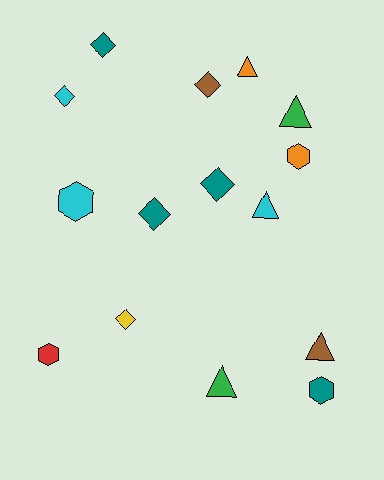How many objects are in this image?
There are 15 objects.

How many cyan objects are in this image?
There are 3 cyan objects.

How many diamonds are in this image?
There are 6 diamonds.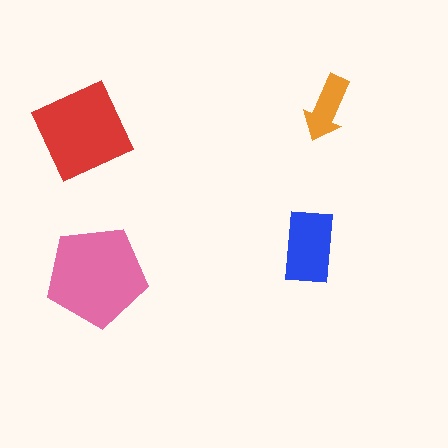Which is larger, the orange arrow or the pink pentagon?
The pink pentagon.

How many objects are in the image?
There are 4 objects in the image.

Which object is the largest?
The pink pentagon.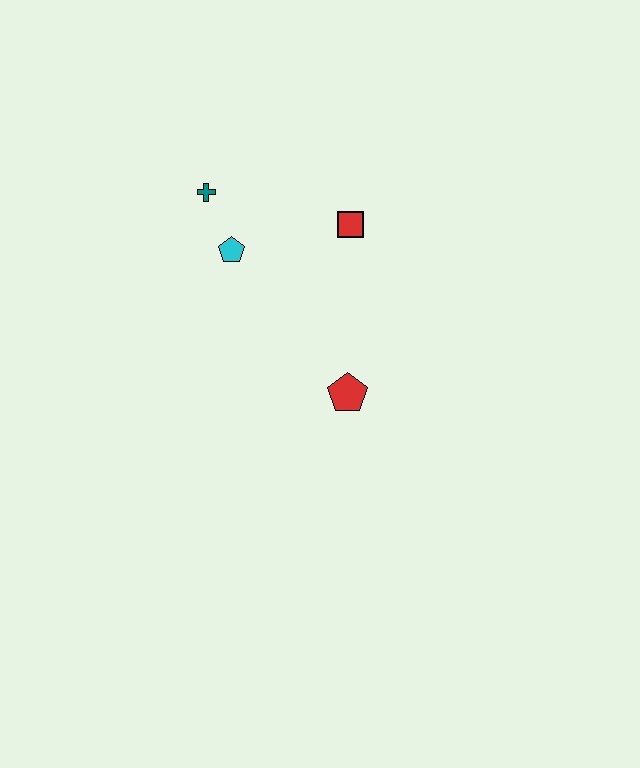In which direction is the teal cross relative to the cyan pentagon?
The teal cross is above the cyan pentagon.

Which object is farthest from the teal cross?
The red pentagon is farthest from the teal cross.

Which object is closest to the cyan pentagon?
The teal cross is closest to the cyan pentagon.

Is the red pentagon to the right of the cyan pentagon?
Yes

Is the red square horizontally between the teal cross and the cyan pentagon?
No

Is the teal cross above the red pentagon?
Yes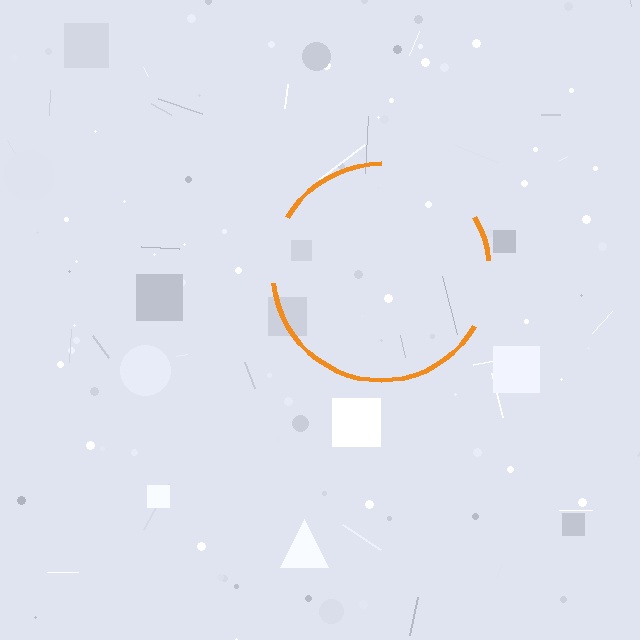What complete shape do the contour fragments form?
The contour fragments form a circle.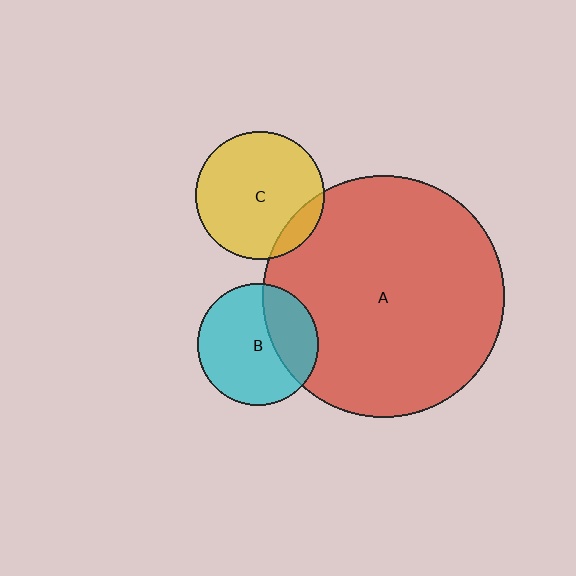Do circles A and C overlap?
Yes.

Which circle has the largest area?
Circle A (red).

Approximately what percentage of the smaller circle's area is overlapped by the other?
Approximately 10%.